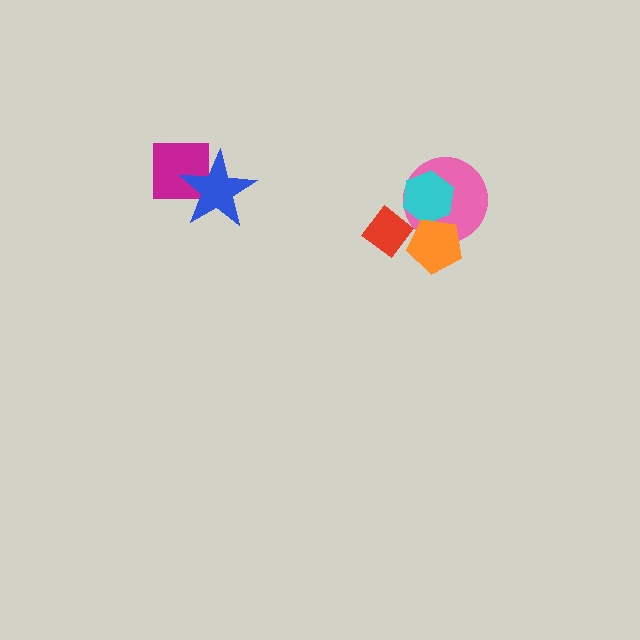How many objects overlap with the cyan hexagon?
2 objects overlap with the cyan hexagon.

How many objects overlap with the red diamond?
1 object overlaps with the red diamond.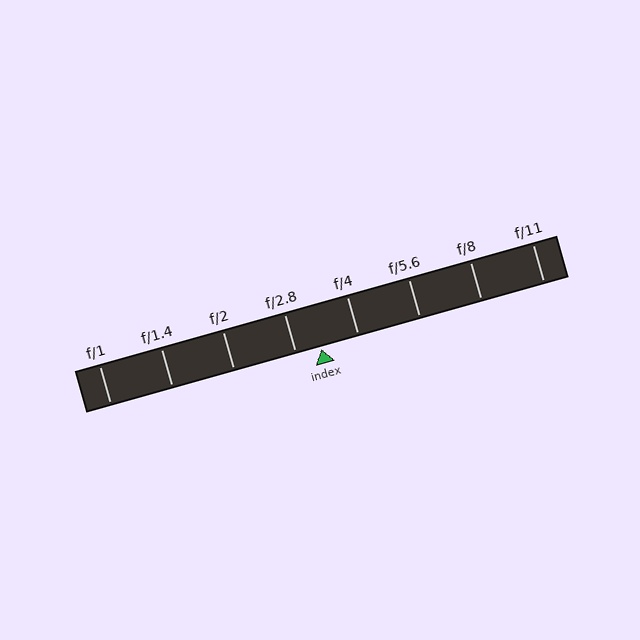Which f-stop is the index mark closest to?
The index mark is closest to f/2.8.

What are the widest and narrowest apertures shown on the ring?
The widest aperture shown is f/1 and the narrowest is f/11.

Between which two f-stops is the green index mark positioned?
The index mark is between f/2.8 and f/4.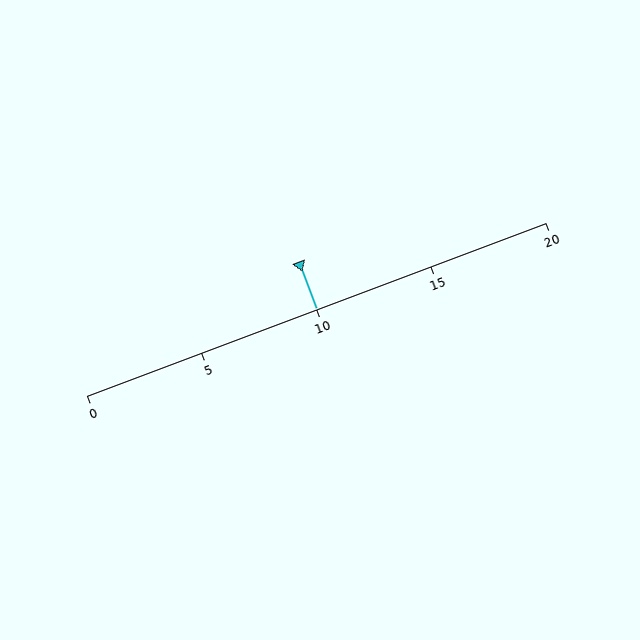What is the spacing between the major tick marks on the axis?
The major ticks are spaced 5 apart.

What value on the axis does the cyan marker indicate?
The marker indicates approximately 10.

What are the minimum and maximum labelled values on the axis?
The axis runs from 0 to 20.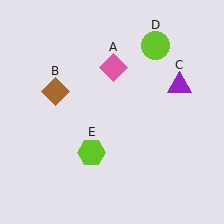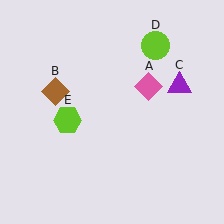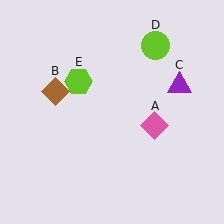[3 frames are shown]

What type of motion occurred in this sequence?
The pink diamond (object A), lime hexagon (object E) rotated clockwise around the center of the scene.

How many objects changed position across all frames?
2 objects changed position: pink diamond (object A), lime hexagon (object E).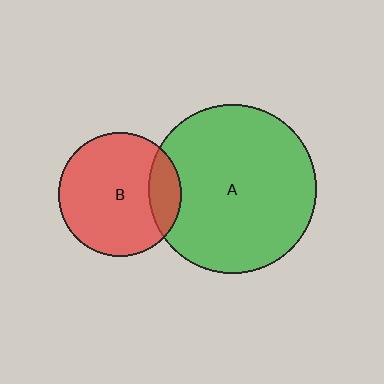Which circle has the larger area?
Circle A (green).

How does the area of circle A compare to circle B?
Approximately 1.9 times.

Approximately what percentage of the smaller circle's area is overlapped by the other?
Approximately 15%.